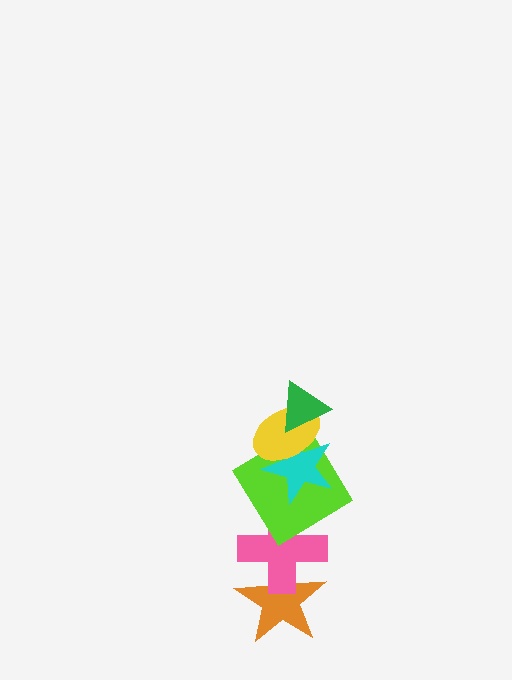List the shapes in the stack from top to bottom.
From top to bottom: the green triangle, the yellow ellipse, the cyan star, the lime diamond, the pink cross, the orange star.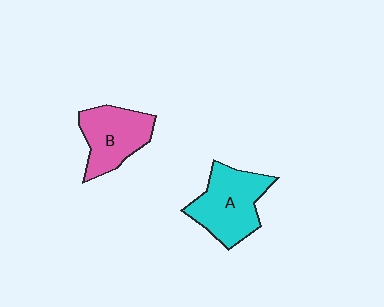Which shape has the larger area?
Shape A (cyan).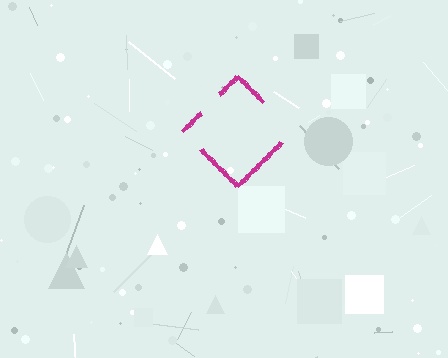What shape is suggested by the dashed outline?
The dashed outline suggests a diamond.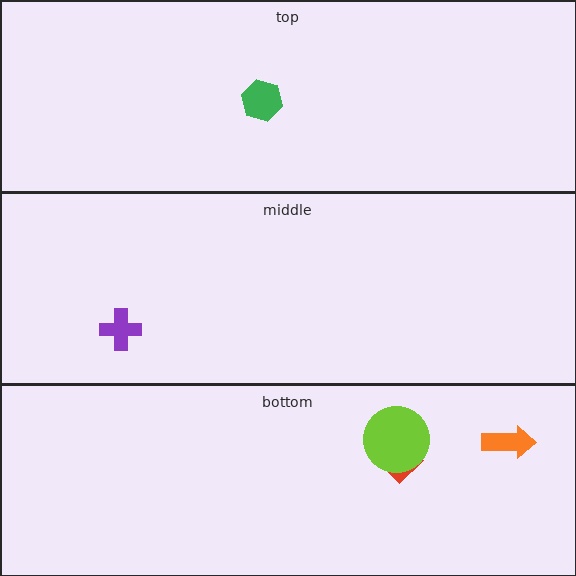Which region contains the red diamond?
The bottom region.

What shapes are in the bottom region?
The red diamond, the lime circle, the orange arrow.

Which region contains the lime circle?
The bottom region.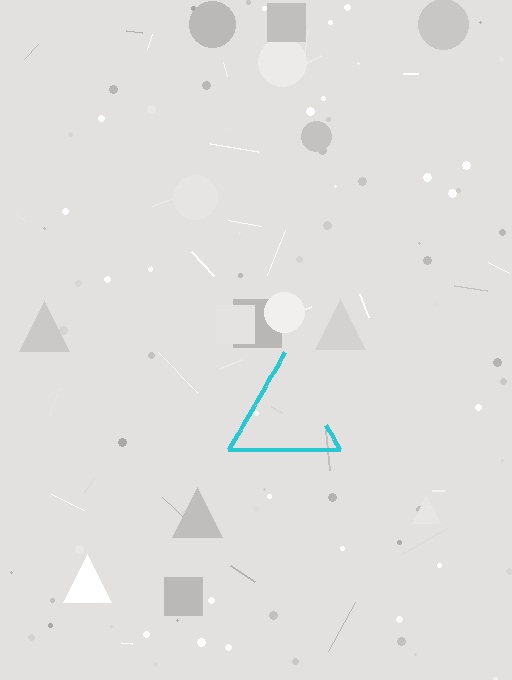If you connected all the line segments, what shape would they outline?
They would outline a triangle.